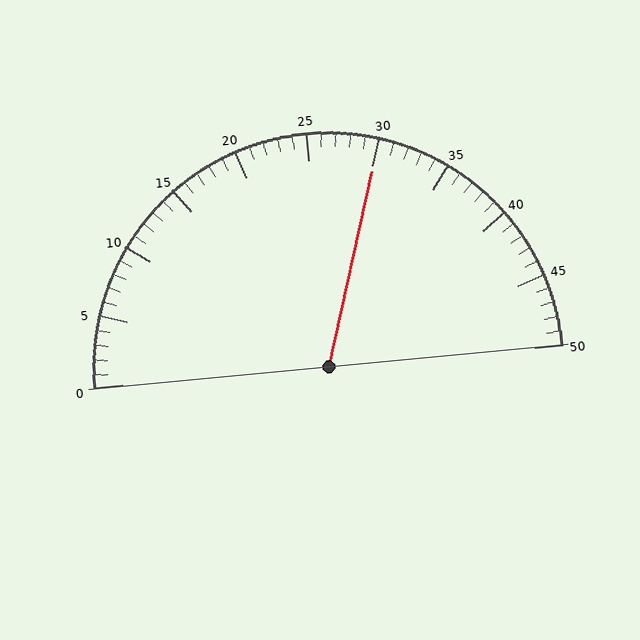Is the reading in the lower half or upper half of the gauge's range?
The reading is in the upper half of the range (0 to 50).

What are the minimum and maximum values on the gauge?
The gauge ranges from 0 to 50.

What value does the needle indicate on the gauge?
The needle indicates approximately 30.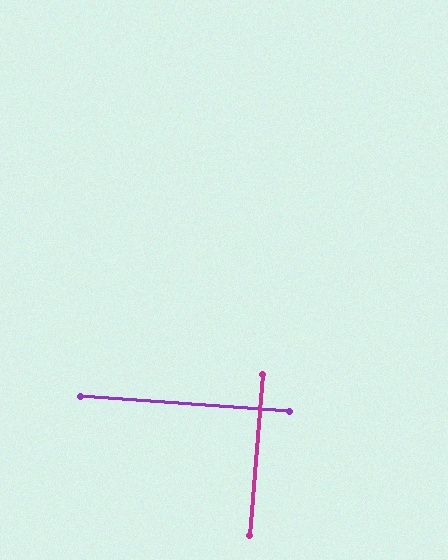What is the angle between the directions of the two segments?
Approximately 89 degrees.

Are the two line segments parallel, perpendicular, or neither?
Perpendicular — they meet at approximately 89°.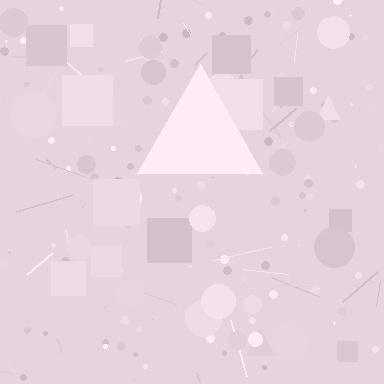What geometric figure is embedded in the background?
A triangle is embedded in the background.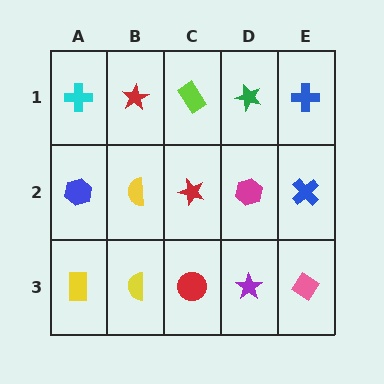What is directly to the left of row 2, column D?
A red star.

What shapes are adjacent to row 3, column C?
A red star (row 2, column C), a yellow semicircle (row 3, column B), a purple star (row 3, column D).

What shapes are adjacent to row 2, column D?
A green star (row 1, column D), a purple star (row 3, column D), a red star (row 2, column C), a blue cross (row 2, column E).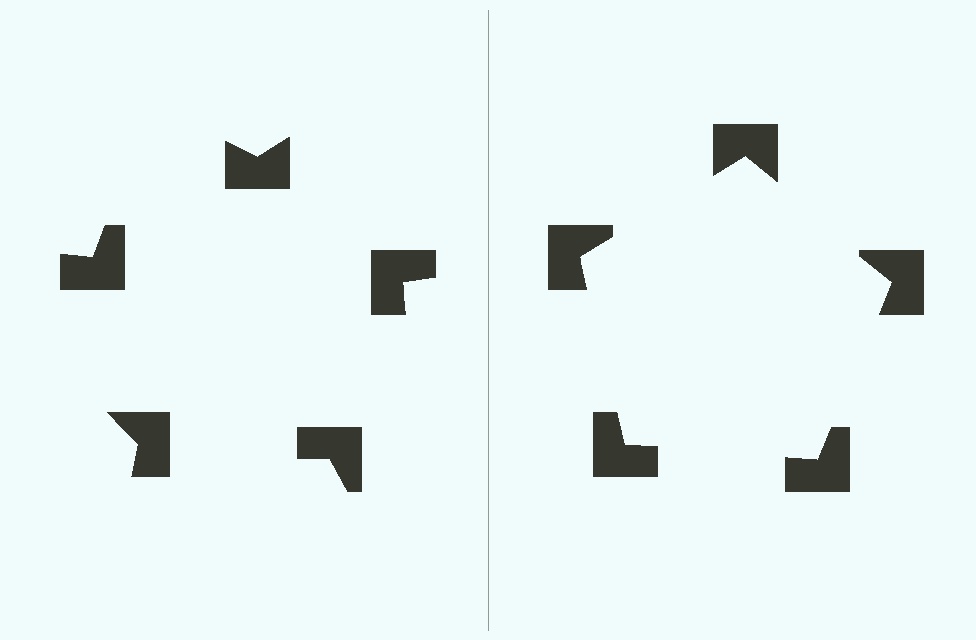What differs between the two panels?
The notched squares are positioned identically on both sides; only the wedge orientations differ. On the right they align to a pentagon; on the left they are misaligned.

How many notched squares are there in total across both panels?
10 — 5 on each side.